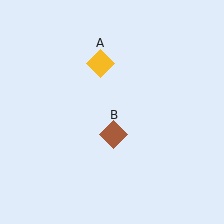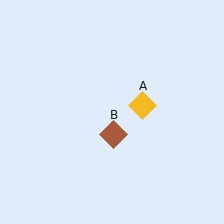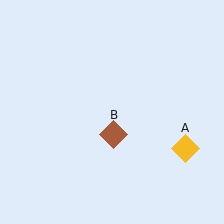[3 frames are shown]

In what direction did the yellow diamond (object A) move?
The yellow diamond (object A) moved down and to the right.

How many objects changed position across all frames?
1 object changed position: yellow diamond (object A).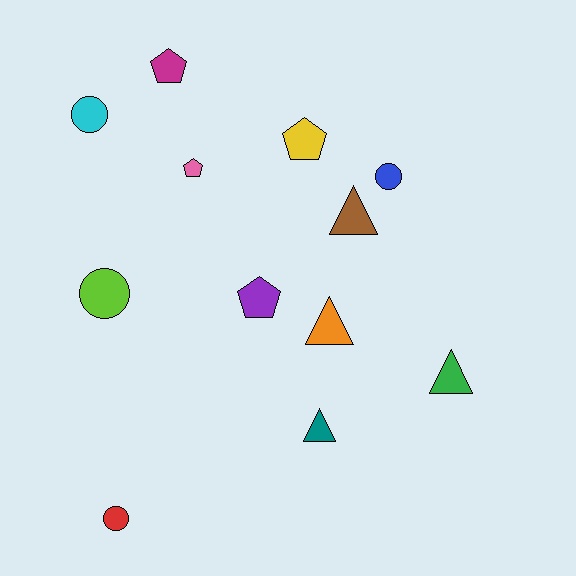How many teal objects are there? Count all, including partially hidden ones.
There is 1 teal object.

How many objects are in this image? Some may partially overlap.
There are 12 objects.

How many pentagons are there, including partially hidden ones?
There are 4 pentagons.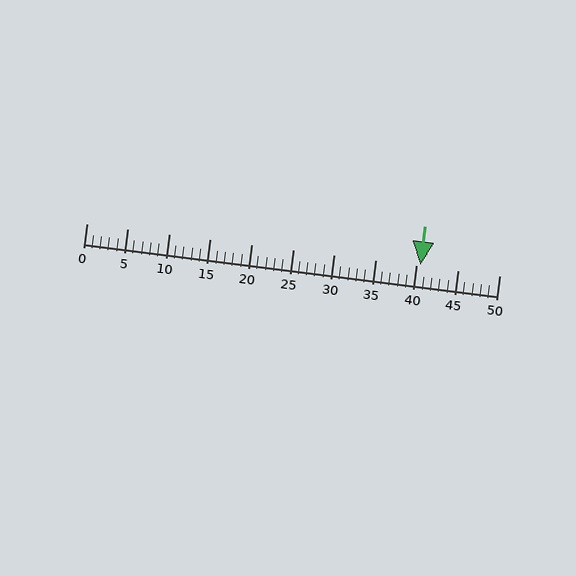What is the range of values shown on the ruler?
The ruler shows values from 0 to 50.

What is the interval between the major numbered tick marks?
The major tick marks are spaced 5 units apart.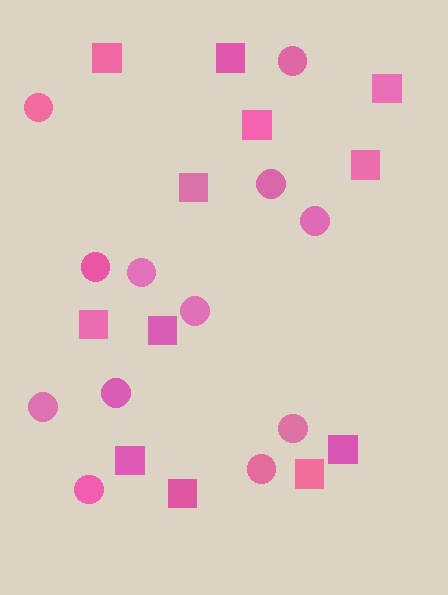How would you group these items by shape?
There are 2 groups: one group of circles (12) and one group of squares (12).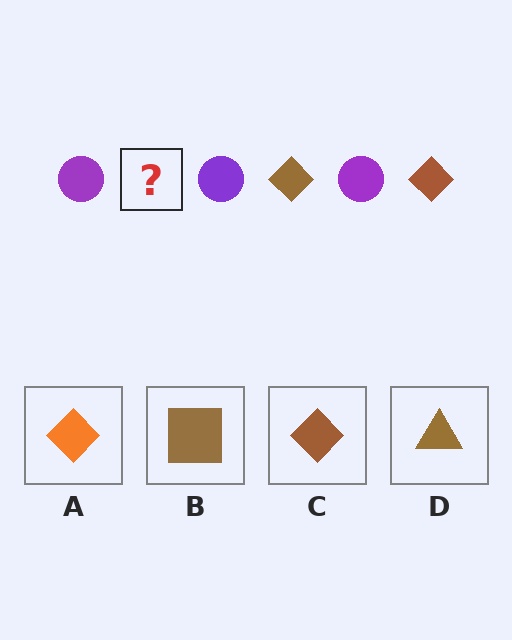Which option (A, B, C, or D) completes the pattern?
C.